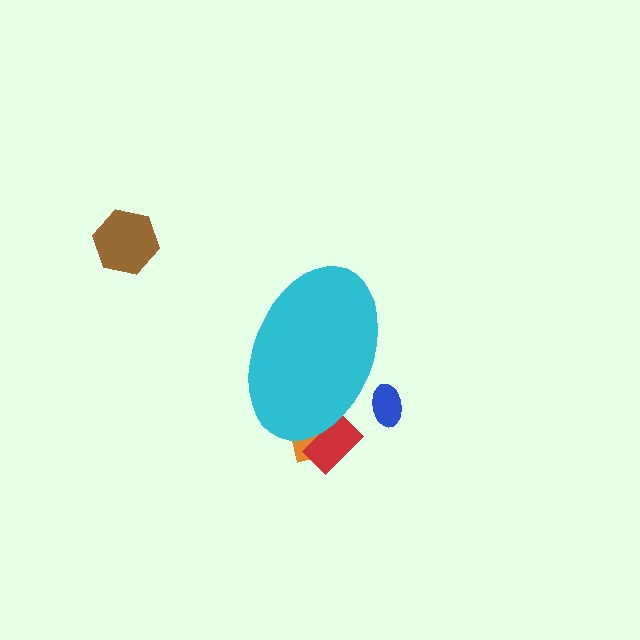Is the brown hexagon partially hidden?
No, the brown hexagon is fully visible.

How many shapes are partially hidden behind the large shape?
3 shapes are partially hidden.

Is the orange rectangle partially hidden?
Yes, the orange rectangle is partially hidden behind the cyan ellipse.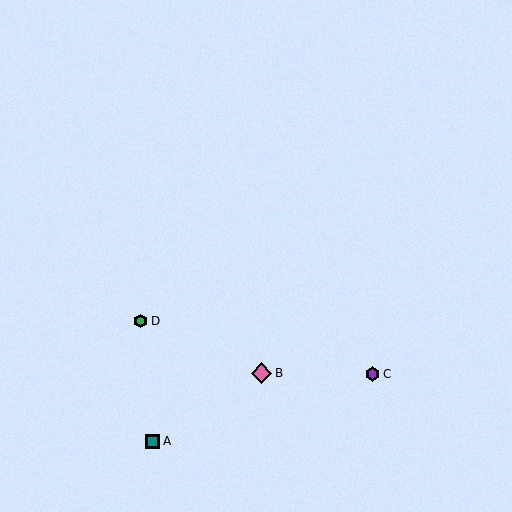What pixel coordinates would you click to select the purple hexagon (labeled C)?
Click at (372, 374) to select the purple hexagon C.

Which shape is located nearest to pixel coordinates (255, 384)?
The pink diamond (labeled B) at (261, 373) is nearest to that location.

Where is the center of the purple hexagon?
The center of the purple hexagon is at (372, 374).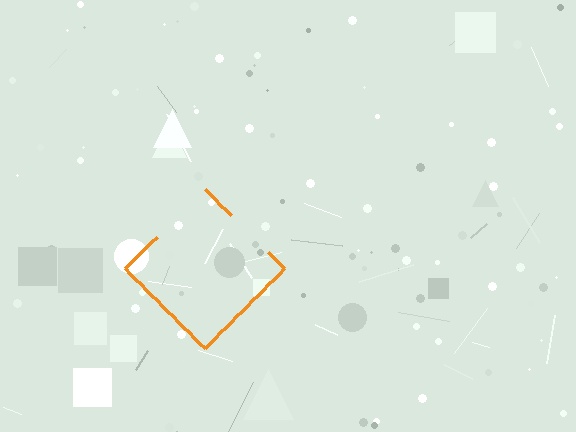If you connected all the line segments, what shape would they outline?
They would outline a diamond.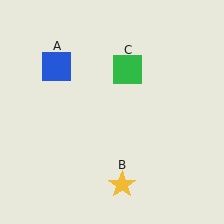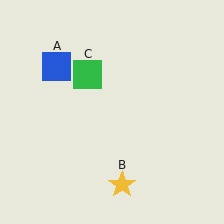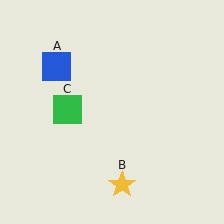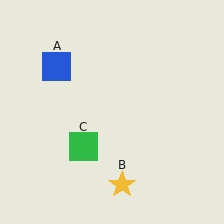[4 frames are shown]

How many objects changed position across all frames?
1 object changed position: green square (object C).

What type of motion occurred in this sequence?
The green square (object C) rotated counterclockwise around the center of the scene.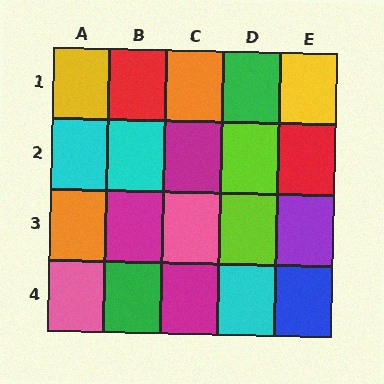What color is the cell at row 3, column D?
Lime.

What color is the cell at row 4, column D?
Cyan.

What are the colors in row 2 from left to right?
Cyan, cyan, magenta, lime, red.